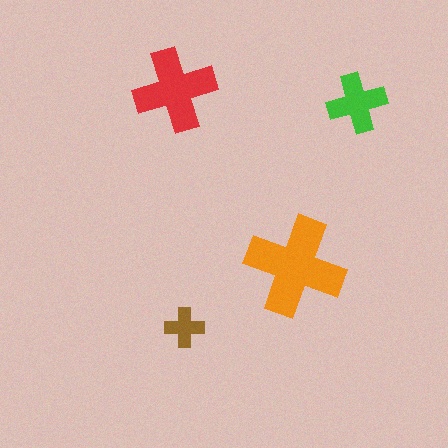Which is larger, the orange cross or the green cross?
The orange one.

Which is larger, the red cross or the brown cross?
The red one.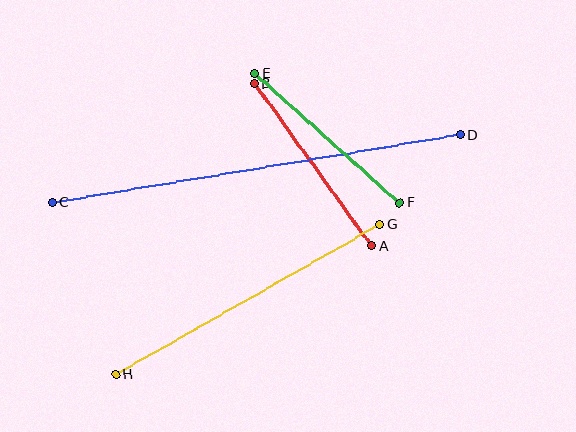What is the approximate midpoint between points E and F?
The midpoint is at approximately (327, 138) pixels.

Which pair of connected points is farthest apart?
Points C and D are farthest apart.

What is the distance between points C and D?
The distance is approximately 414 pixels.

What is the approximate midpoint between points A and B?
The midpoint is at approximately (313, 165) pixels.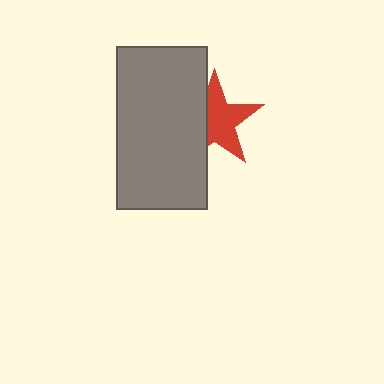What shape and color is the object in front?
The object in front is a gray rectangle.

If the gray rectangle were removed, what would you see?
You would see the complete red star.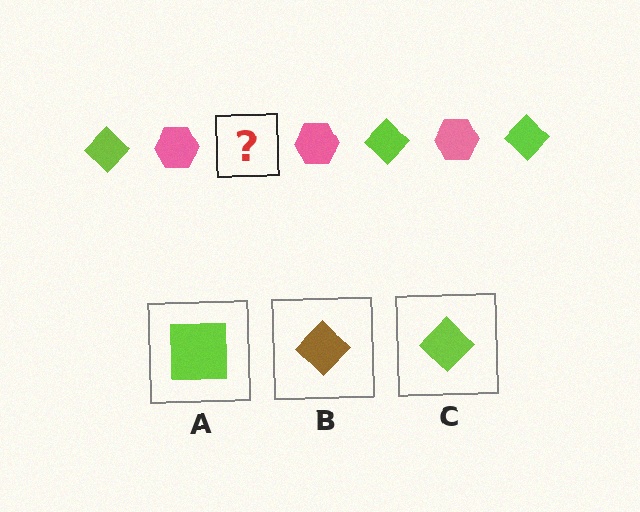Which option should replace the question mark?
Option C.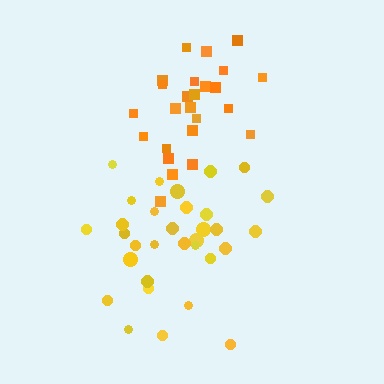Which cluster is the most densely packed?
Orange.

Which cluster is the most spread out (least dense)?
Yellow.